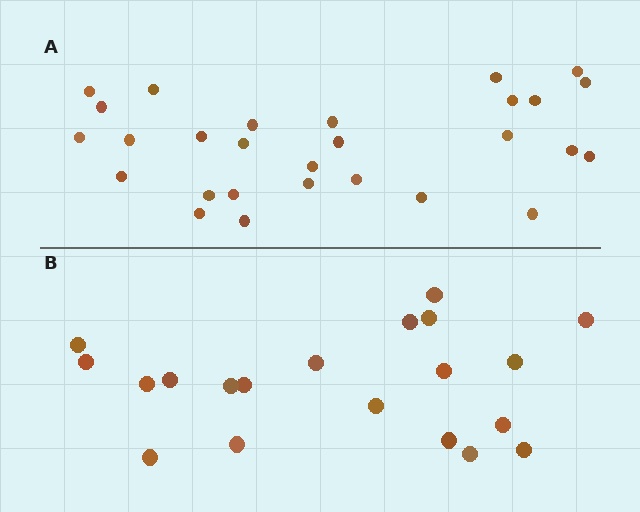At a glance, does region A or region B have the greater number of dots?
Region A (the top region) has more dots.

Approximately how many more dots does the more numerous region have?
Region A has roughly 8 or so more dots than region B.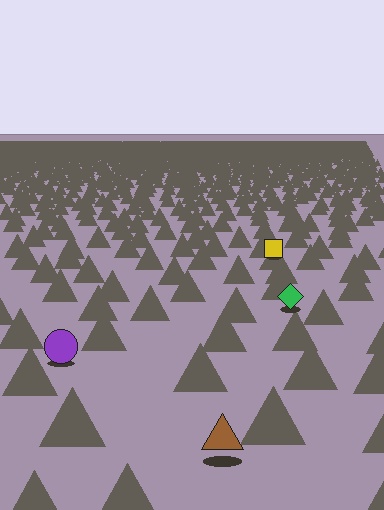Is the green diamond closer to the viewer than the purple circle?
No. The purple circle is closer — you can tell from the texture gradient: the ground texture is coarser near it.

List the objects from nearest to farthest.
From nearest to farthest: the brown triangle, the purple circle, the green diamond, the yellow square.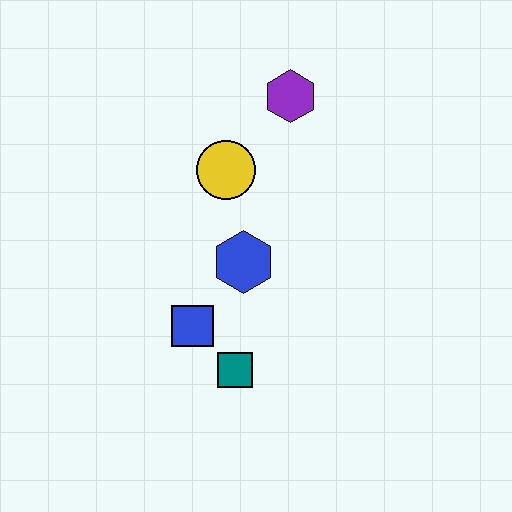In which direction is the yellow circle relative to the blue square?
The yellow circle is above the blue square.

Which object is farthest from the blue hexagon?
The purple hexagon is farthest from the blue hexagon.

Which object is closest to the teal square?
The blue square is closest to the teal square.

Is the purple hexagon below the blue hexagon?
No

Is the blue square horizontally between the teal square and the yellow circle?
No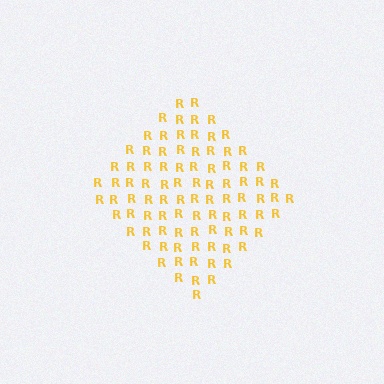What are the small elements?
The small elements are letter R's.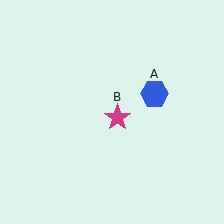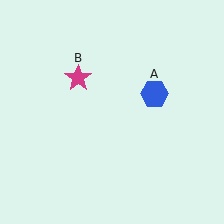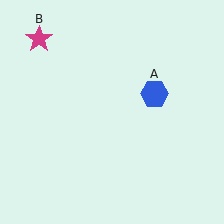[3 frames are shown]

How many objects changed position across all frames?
1 object changed position: magenta star (object B).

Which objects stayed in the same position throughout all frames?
Blue hexagon (object A) remained stationary.